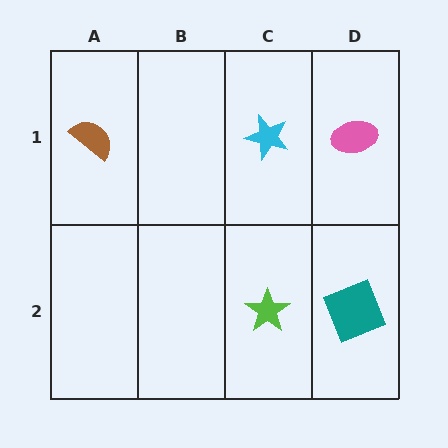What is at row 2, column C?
A lime star.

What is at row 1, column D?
A pink ellipse.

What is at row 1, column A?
A brown semicircle.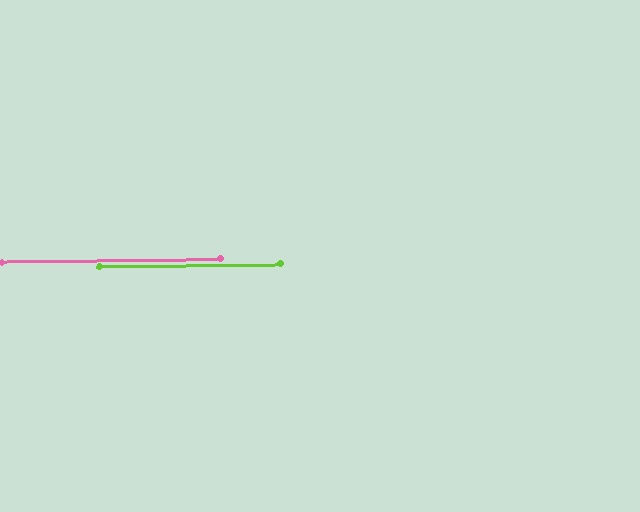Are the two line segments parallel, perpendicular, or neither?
Parallel — their directions differ by only 0.1°.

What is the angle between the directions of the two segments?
Approximately 0 degrees.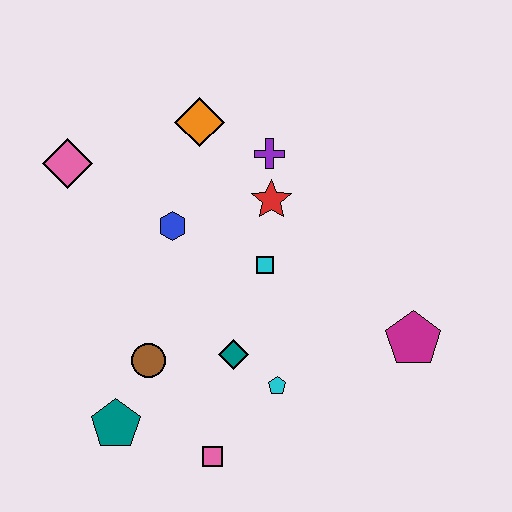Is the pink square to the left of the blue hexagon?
No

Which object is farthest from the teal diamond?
The pink diamond is farthest from the teal diamond.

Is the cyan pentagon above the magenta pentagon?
No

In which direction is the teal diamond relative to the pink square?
The teal diamond is above the pink square.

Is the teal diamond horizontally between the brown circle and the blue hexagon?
No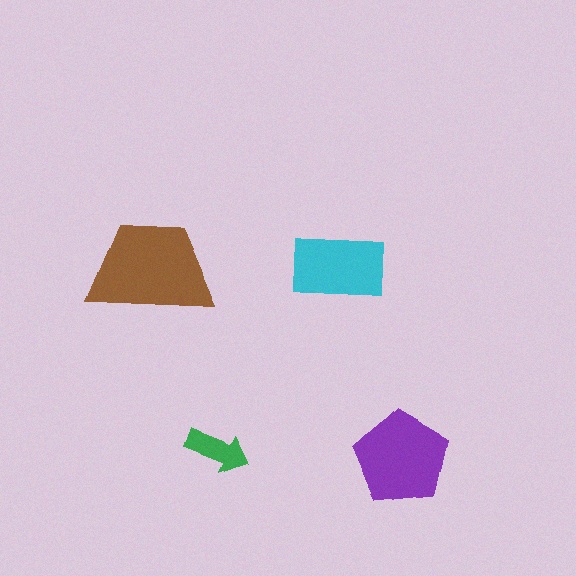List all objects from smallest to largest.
The green arrow, the cyan rectangle, the purple pentagon, the brown trapezoid.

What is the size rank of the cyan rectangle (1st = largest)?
3rd.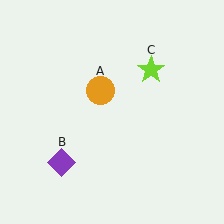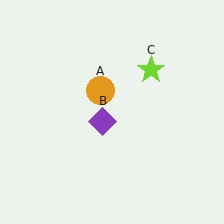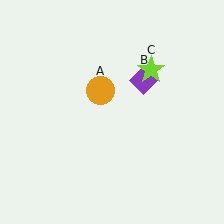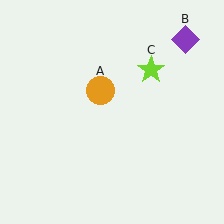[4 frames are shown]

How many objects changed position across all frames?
1 object changed position: purple diamond (object B).